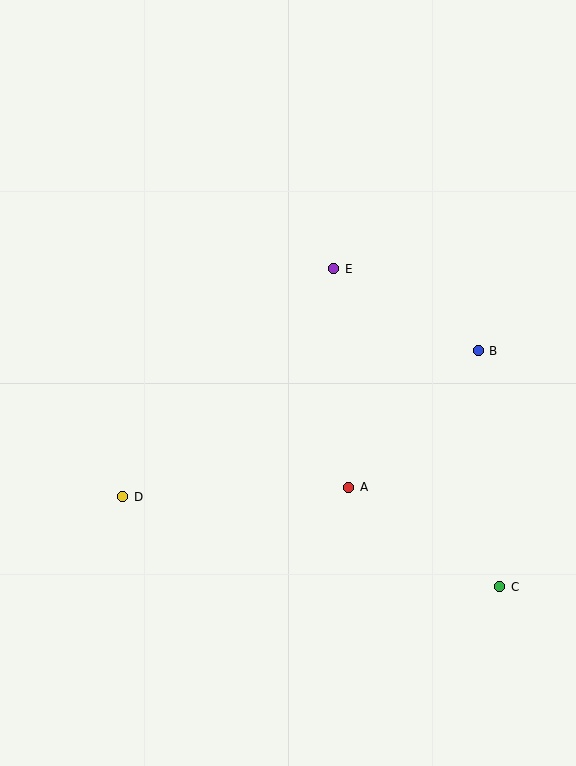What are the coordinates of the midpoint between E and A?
The midpoint between E and A is at (341, 378).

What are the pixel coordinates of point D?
Point D is at (123, 497).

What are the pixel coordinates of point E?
Point E is at (334, 269).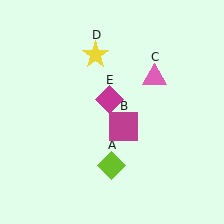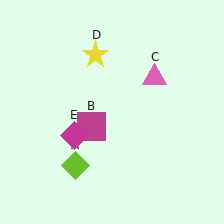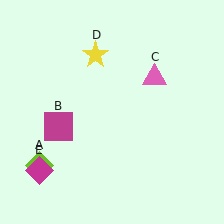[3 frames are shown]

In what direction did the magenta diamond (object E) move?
The magenta diamond (object E) moved down and to the left.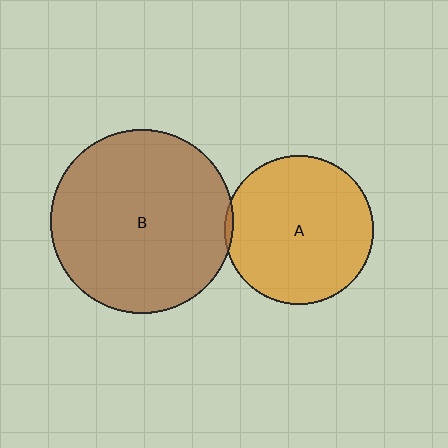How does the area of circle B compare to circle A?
Approximately 1.5 times.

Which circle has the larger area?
Circle B (brown).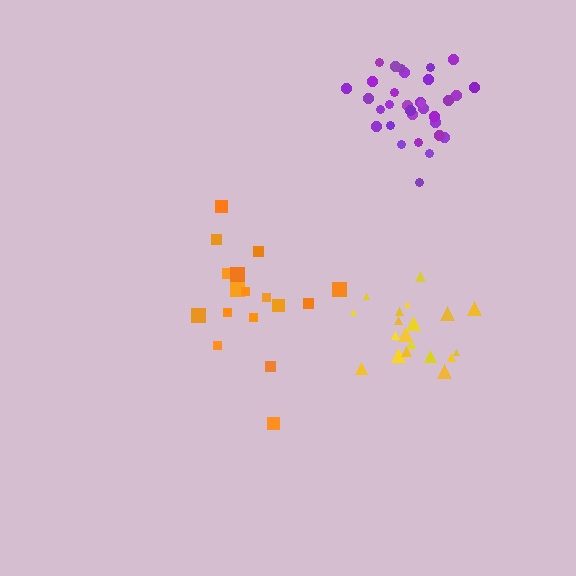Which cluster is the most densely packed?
Purple.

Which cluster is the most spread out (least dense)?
Orange.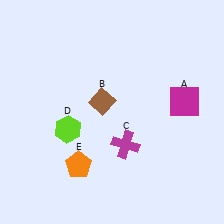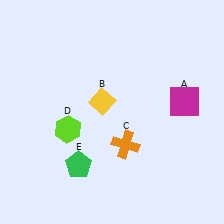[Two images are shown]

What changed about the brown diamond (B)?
In Image 1, B is brown. In Image 2, it changed to yellow.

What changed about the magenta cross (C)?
In Image 1, C is magenta. In Image 2, it changed to orange.